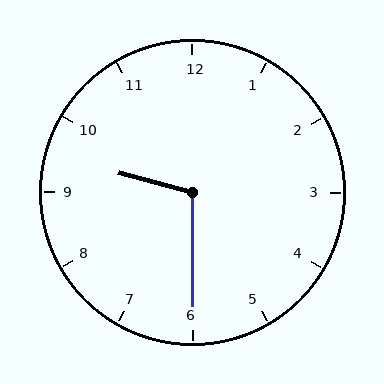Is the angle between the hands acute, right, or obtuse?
It is obtuse.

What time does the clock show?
9:30.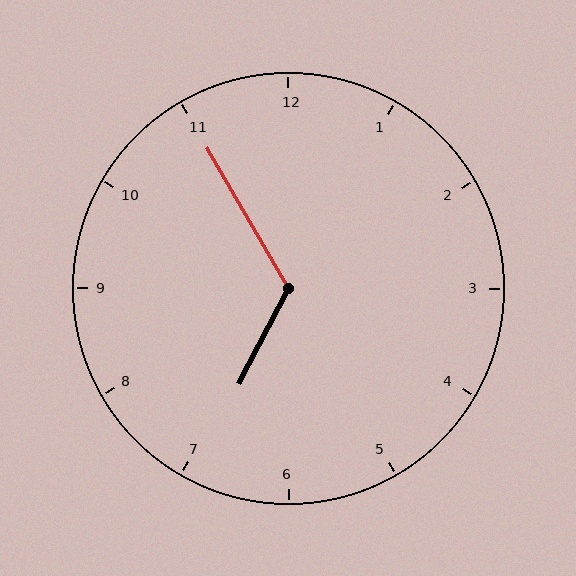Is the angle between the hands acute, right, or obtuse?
It is obtuse.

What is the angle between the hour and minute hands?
Approximately 122 degrees.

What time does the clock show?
6:55.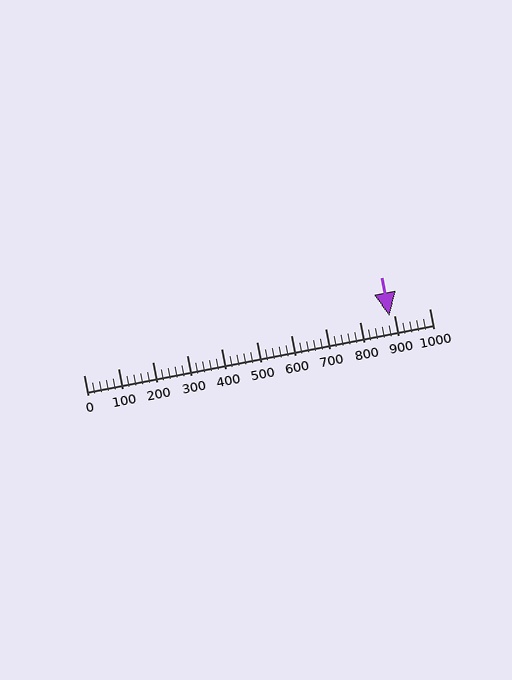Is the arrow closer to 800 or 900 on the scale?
The arrow is closer to 900.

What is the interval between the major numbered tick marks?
The major tick marks are spaced 100 units apart.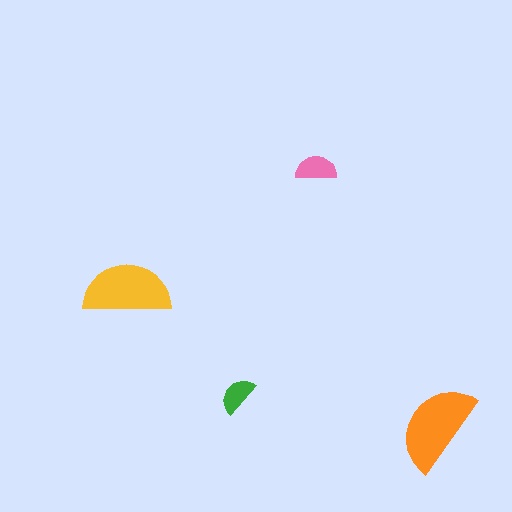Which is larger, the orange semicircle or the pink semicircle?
The orange one.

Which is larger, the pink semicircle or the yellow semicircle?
The yellow one.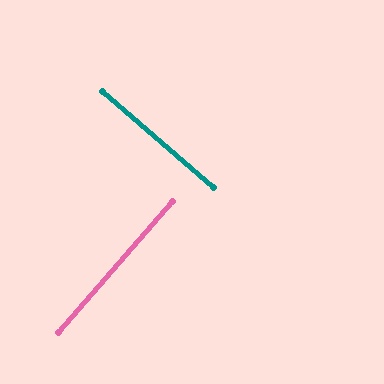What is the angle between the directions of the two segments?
Approximately 90 degrees.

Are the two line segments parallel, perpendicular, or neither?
Perpendicular — they meet at approximately 90°.